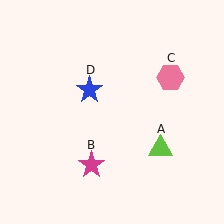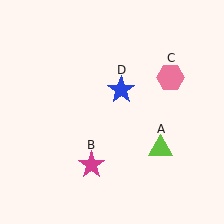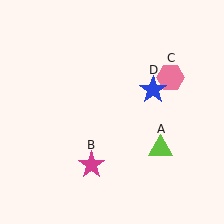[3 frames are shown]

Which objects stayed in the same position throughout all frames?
Lime triangle (object A) and magenta star (object B) and pink hexagon (object C) remained stationary.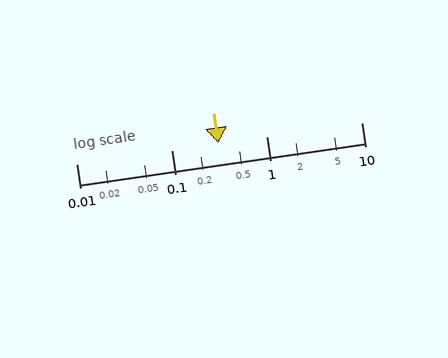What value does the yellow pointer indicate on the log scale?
The pointer indicates approximately 0.31.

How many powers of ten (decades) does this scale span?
The scale spans 3 decades, from 0.01 to 10.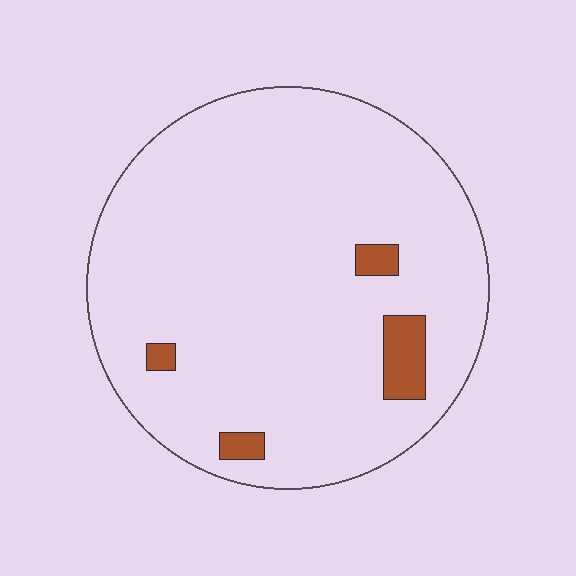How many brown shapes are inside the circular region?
4.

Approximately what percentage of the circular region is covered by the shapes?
Approximately 5%.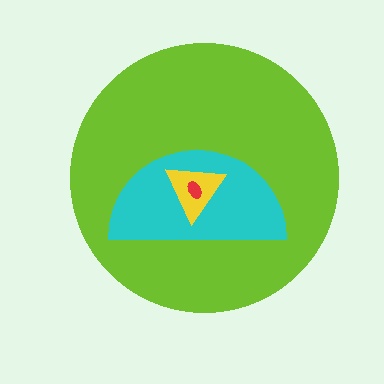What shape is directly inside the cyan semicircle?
The yellow triangle.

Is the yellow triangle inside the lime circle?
Yes.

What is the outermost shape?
The lime circle.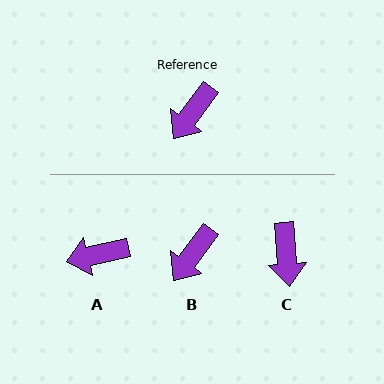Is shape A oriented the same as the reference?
No, it is off by about 42 degrees.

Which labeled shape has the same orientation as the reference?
B.